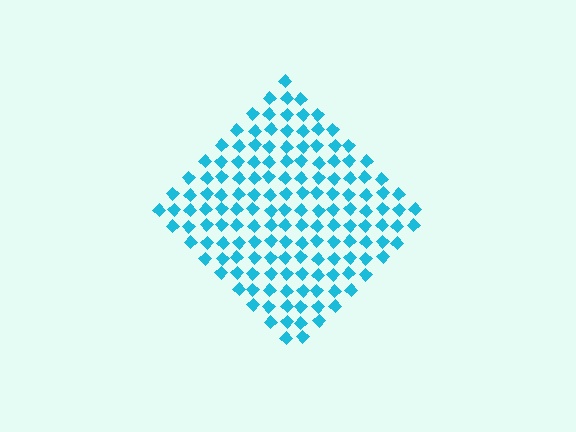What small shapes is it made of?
It is made of small diamonds.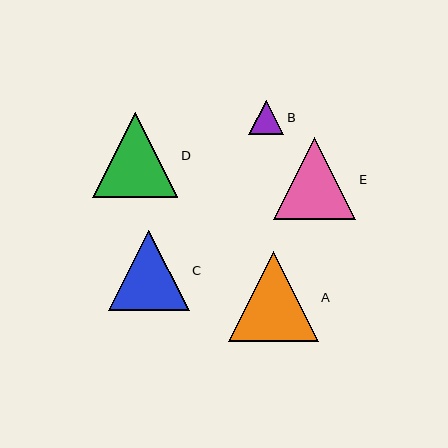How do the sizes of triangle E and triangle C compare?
Triangle E and triangle C are approximately the same size.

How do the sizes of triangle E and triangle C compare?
Triangle E and triangle C are approximately the same size.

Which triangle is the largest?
Triangle A is the largest with a size of approximately 90 pixels.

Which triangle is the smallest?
Triangle B is the smallest with a size of approximately 35 pixels.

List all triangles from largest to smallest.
From largest to smallest: A, D, E, C, B.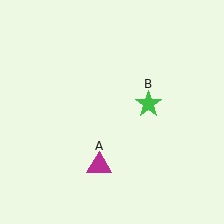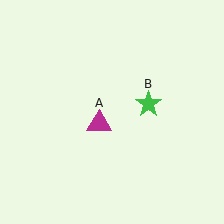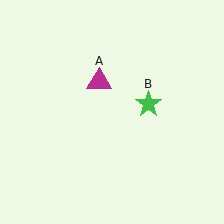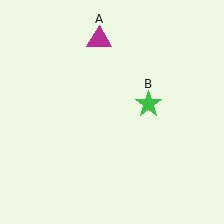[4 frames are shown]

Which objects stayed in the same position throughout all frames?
Green star (object B) remained stationary.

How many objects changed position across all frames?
1 object changed position: magenta triangle (object A).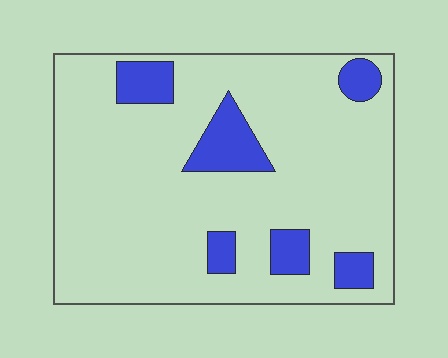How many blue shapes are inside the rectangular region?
6.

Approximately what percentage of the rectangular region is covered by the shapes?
Approximately 15%.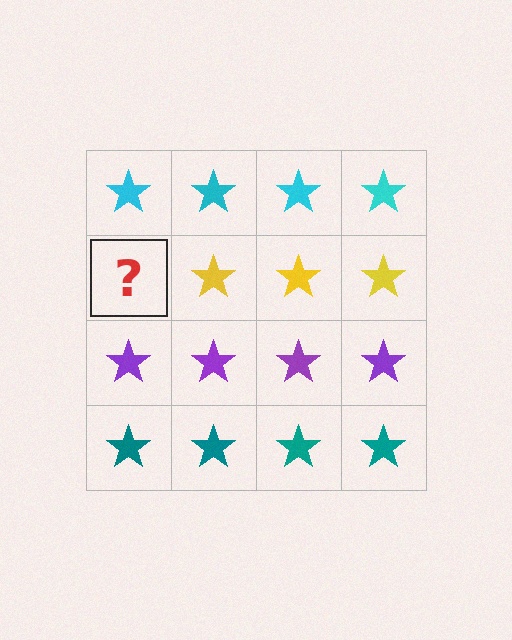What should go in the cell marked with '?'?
The missing cell should contain a yellow star.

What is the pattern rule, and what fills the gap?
The rule is that each row has a consistent color. The gap should be filled with a yellow star.